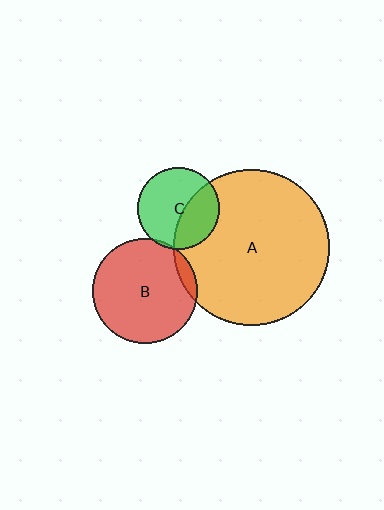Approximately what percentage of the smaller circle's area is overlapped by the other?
Approximately 5%.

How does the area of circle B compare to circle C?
Approximately 1.6 times.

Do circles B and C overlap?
Yes.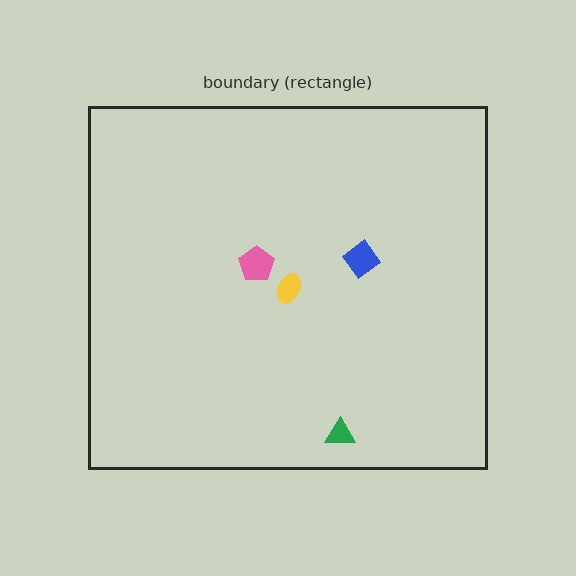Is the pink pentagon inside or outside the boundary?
Inside.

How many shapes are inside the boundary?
4 inside, 0 outside.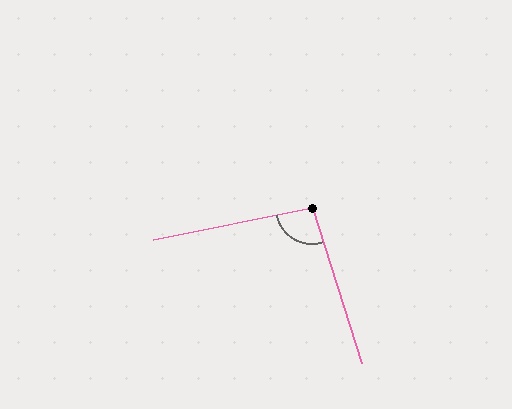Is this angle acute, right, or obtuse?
It is obtuse.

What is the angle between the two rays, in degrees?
Approximately 96 degrees.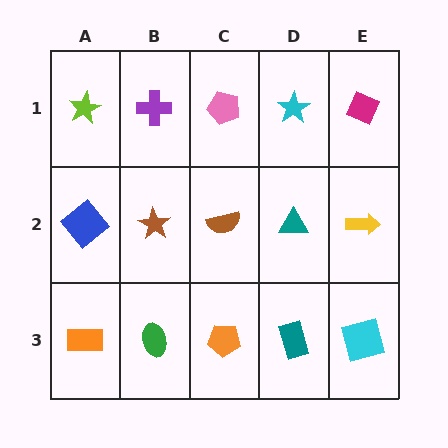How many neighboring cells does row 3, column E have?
2.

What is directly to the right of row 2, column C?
A teal triangle.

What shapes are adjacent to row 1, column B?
A brown star (row 2, column B), a lime star (row 1, column A), a pink pentagon (row 1, column C).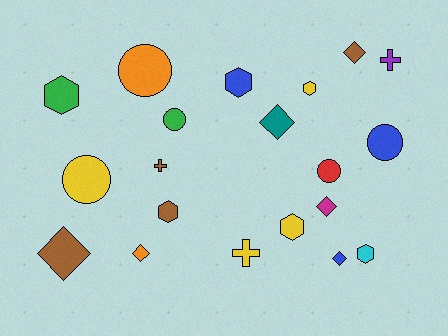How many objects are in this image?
There are 20 objects.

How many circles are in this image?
There are 5 circles.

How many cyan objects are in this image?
There is 1 cyan object.